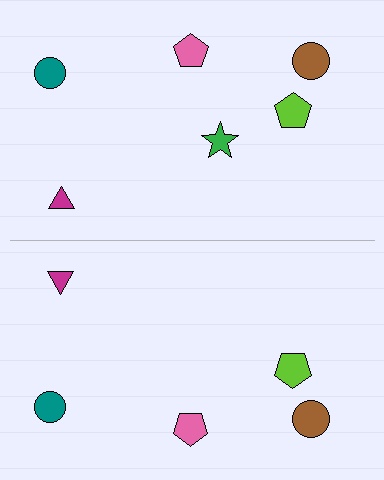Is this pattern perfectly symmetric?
No, the pattern is not perfectly symmetric. A green star is missing from the bottom side.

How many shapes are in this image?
There are 11 shapes in this image.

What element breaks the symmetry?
A green star is missing from the bottom side.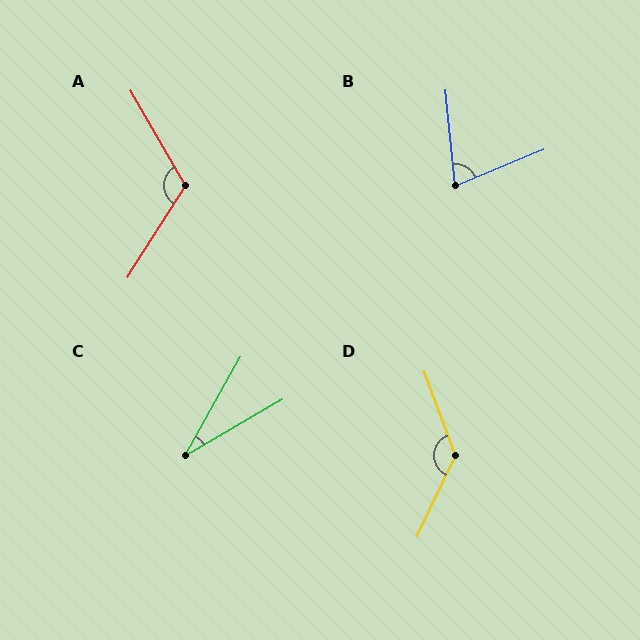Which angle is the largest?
D, at approximately 134 degrees.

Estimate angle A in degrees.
Approximately 118 degrees.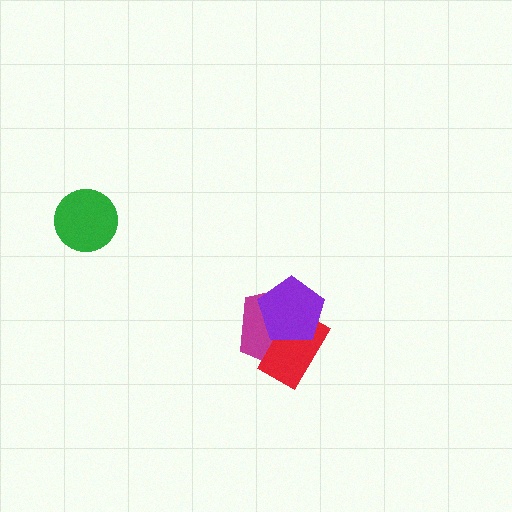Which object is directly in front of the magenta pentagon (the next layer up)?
The red rectangle is directly in front of the magenta pentagon.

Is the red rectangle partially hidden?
Yes, it is partially covered by another shape.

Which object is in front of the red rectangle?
The purple pentagon is in front of the red rectangle.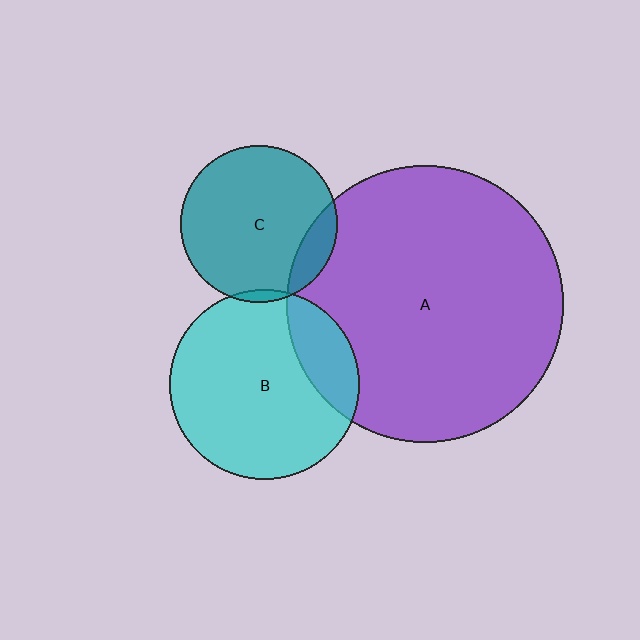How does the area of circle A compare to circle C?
Approximately 3.1 times.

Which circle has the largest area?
Circle A (purple).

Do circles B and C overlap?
Yes.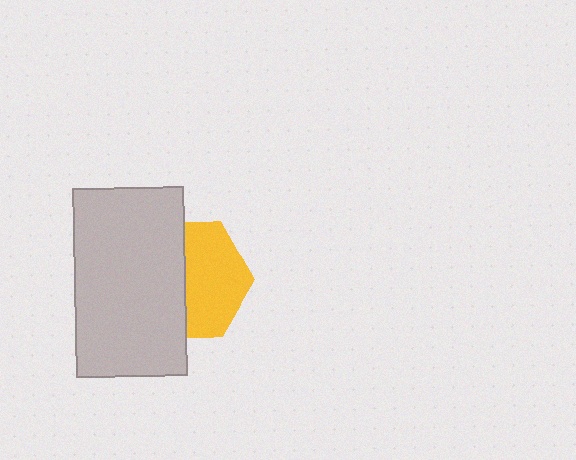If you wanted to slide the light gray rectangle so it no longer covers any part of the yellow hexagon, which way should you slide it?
Slide it left — that is the most direct way to separate the two shapes.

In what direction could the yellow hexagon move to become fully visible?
The yellow hexagon could move right. That would shift it out from behind the light gray rectangle entirely.